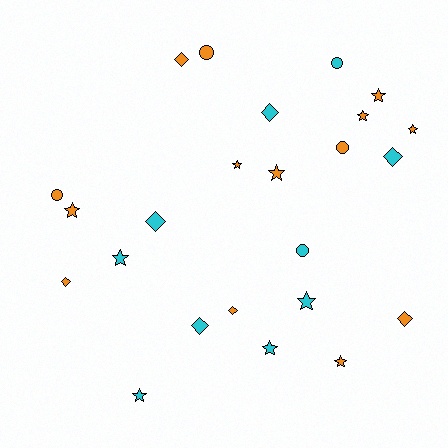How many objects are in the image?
There are 24 objects.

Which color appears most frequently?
Orange, with 14 objects.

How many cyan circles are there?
There are 2 cyan circles.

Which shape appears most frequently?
Star, with 11 objects.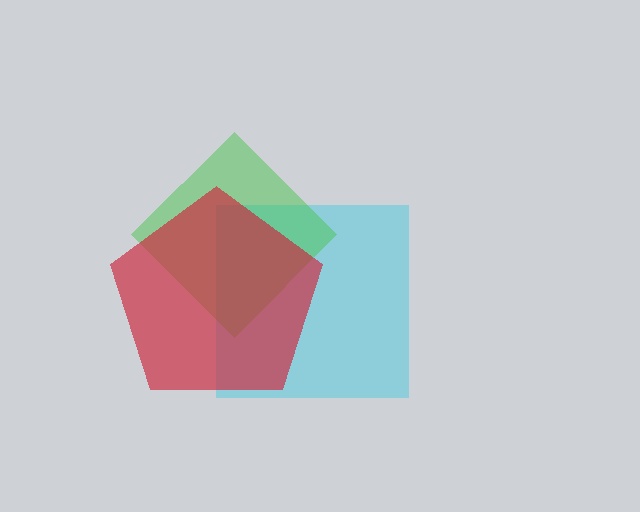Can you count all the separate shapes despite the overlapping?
Yes, there are 3 separate shapes.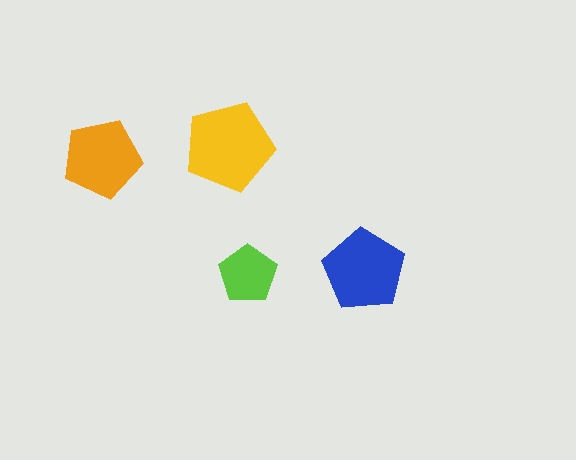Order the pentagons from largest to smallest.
the yellow one, the blue one, the orange one, the lime one.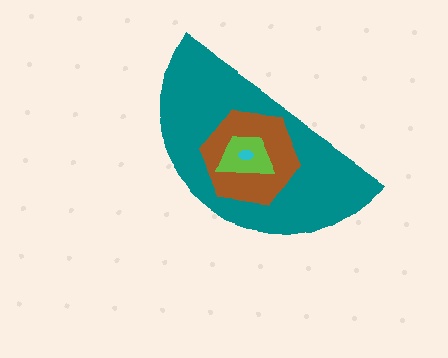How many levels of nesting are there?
4.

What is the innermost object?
The cyan ellipse.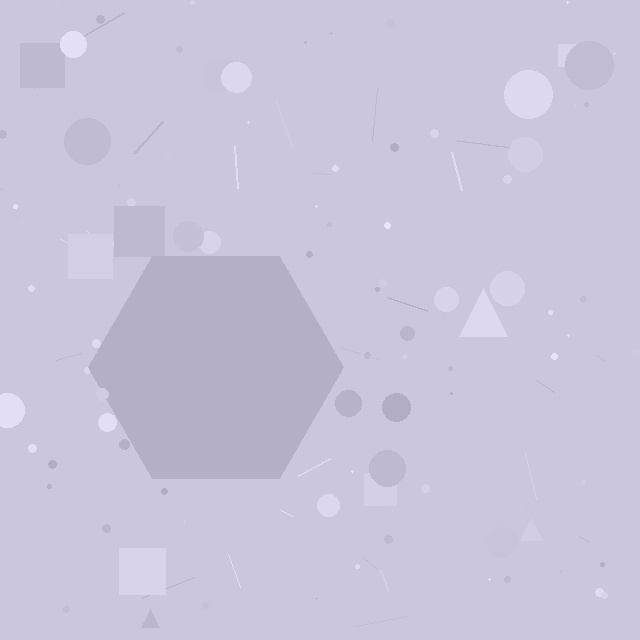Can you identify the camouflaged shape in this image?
The camouflaged shape is a hexagon.